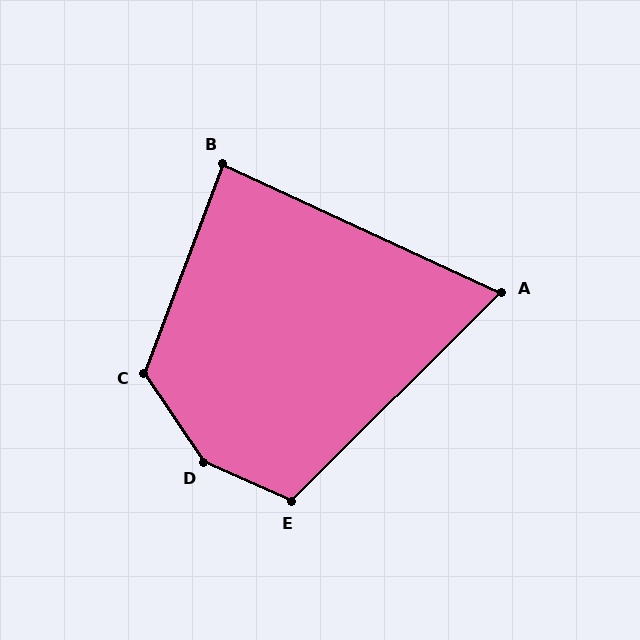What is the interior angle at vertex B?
Approximately 86 degrees (approximately right).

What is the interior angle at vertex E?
Approximately 111 degrees (obtuse).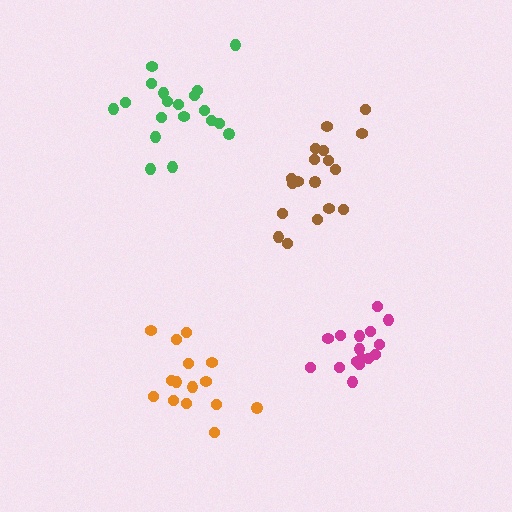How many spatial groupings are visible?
There are 4 spatial groupings.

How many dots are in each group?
Group 1: 18 dots, Group 2: 19 dots, Group 3: 15 dots, Group 4: 16 dots (68 total).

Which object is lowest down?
The orange cluster is bottommost.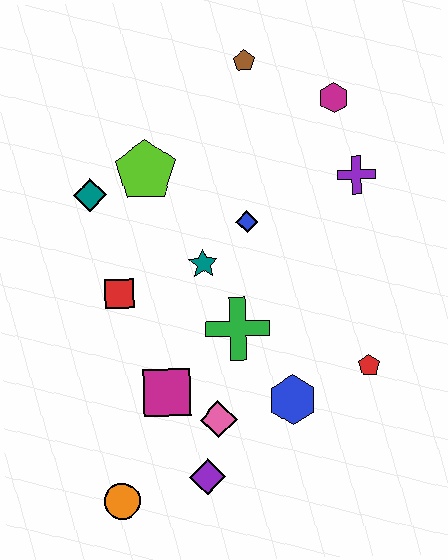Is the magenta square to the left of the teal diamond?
No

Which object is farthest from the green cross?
The brown pentagon is farthest from the green cross.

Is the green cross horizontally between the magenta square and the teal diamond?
No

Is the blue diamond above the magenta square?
Yes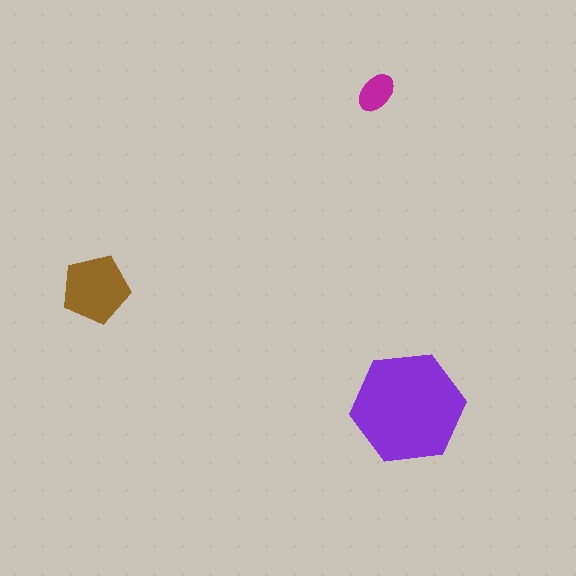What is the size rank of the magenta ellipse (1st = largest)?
3rd.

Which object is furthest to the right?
The purple hexagon is rightmost.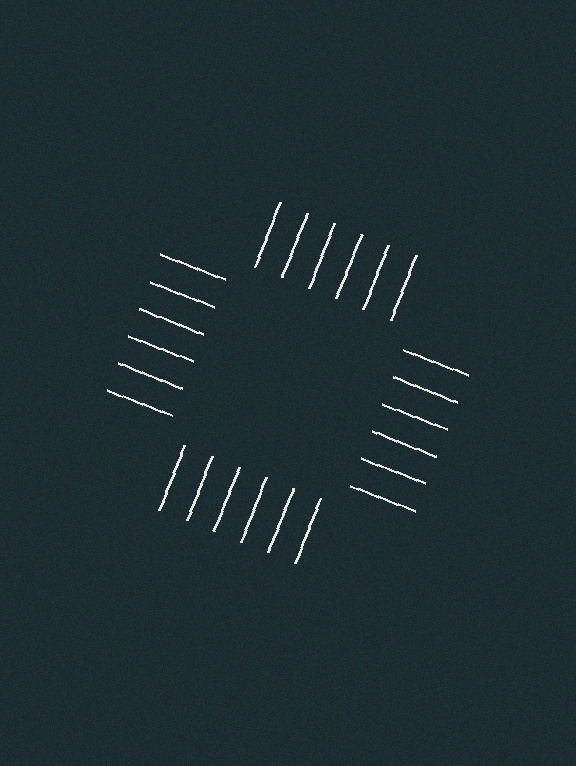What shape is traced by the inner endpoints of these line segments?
An illusory square — the line segments terminate on its edges but no continuous stroke is drawn.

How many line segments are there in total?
24 — 6 along each of the 4 edges.